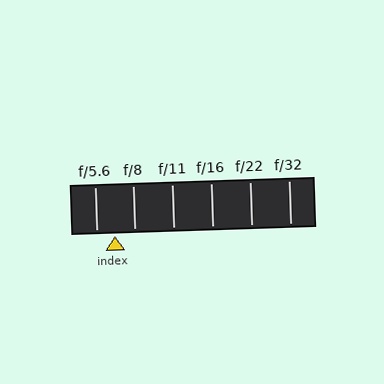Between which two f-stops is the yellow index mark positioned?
The index mark is between f/5.6 and f/8.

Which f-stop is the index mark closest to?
The index mark is closest to f/5.6.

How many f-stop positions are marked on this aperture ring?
There are 6 f-stop positions marked.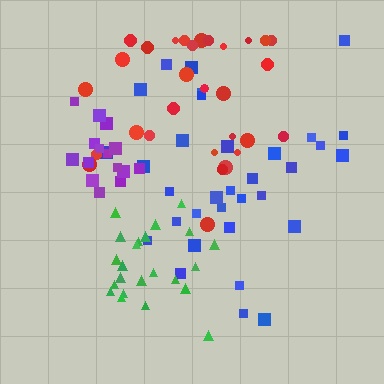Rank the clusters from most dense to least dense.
green, purple, red, blue.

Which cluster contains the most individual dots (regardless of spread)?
Blue (33).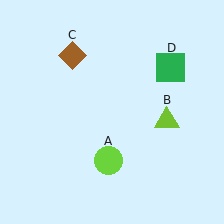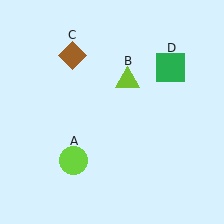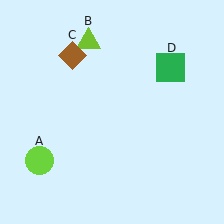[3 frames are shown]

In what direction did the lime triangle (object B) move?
The lime triangle (object B) moved up and to the left.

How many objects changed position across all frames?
2 objects changed position: lime circle (object A), lime triangle (object B).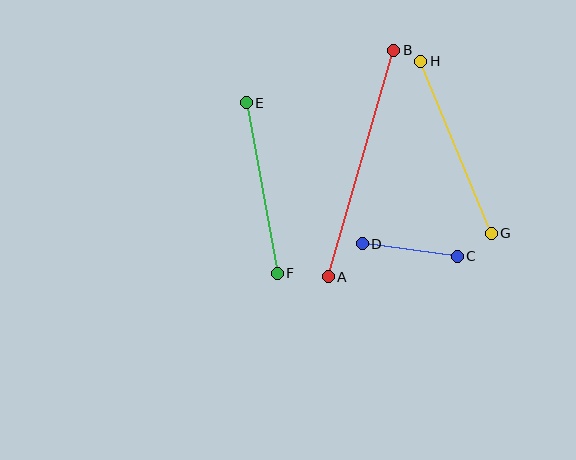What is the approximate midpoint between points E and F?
The midpoint is at approximately (262, 188) pixels.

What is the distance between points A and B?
The distance is approximately 236 pixels.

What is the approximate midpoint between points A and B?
The midpoint is at approximately (361, 164) pixels.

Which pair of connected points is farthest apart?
Points A and B are farthest apart.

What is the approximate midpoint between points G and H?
The midpoint is at approximately (456, 147) pixels.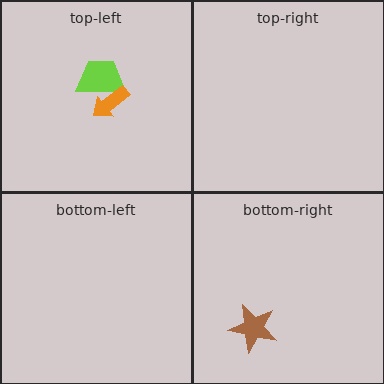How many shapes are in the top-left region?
2.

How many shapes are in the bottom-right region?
1.